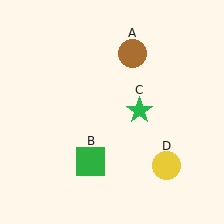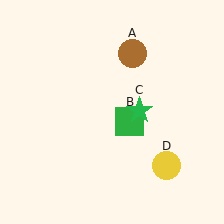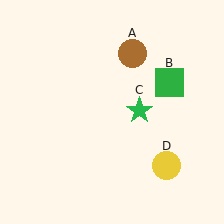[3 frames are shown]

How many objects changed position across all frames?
1 object changed position: green square (object B).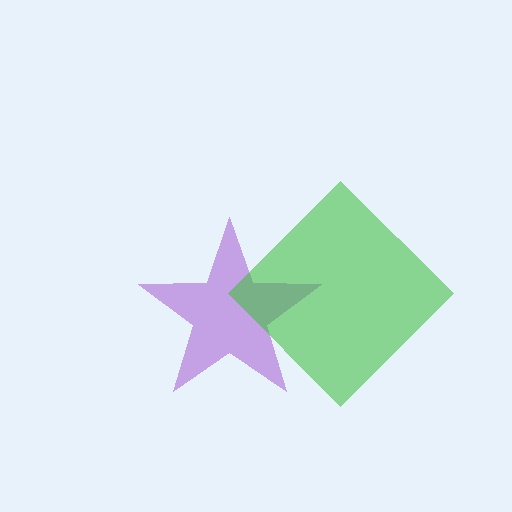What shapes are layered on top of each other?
The layered shapes are: a purple star, a green diamond.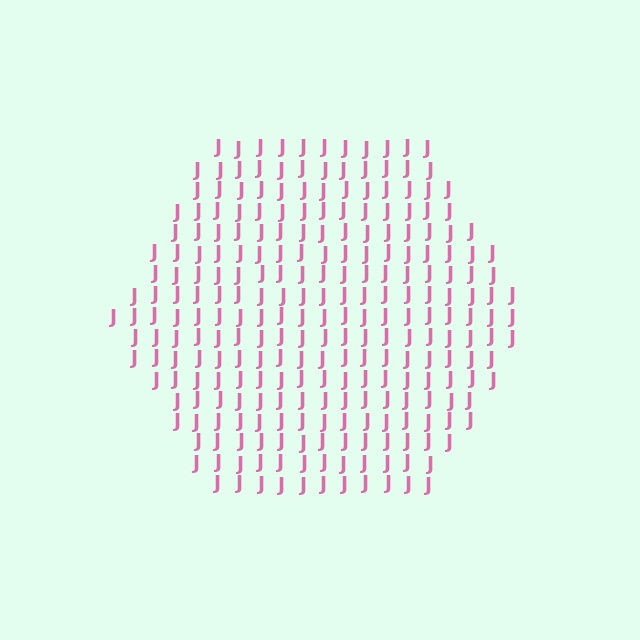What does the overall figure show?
The overall figure shows a hexagon.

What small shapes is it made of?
It is made of small letter J's.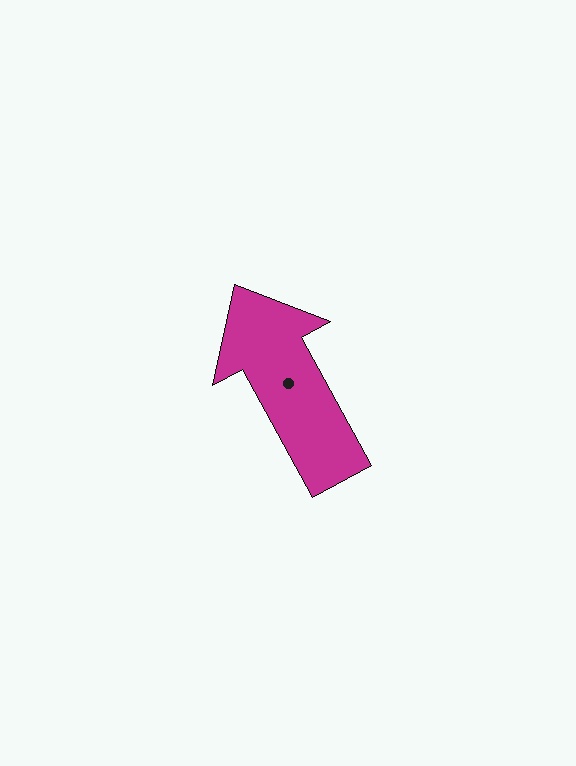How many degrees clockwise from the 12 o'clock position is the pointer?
Approximately 331 degrees.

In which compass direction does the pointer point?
Northwest.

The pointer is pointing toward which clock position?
Roughly 11 o'clock.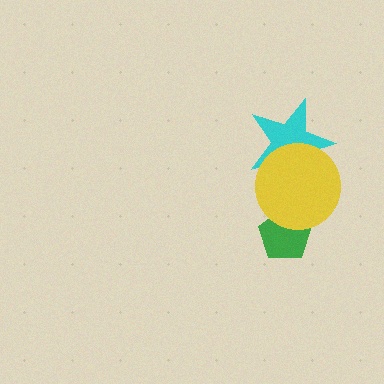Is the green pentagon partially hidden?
Yes, it is partially covered by another shape.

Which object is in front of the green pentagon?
The yellow circle is in front of the green pentagon.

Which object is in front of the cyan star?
The yellow circle is in front of the cyan star.